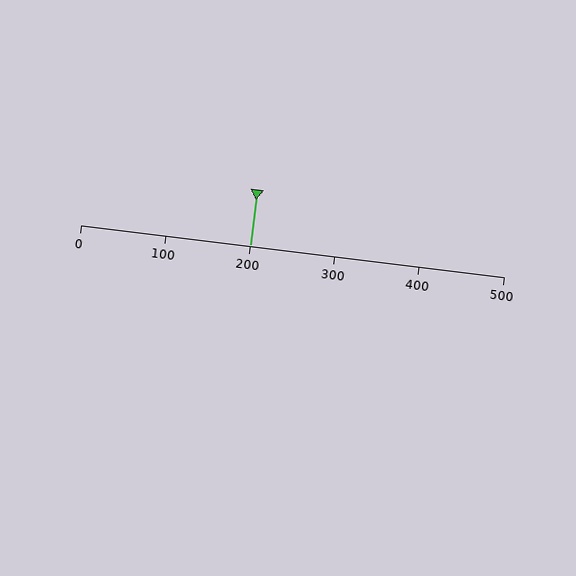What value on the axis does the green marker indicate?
The marker indicates approximately 200.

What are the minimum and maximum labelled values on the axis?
The axis runs from 0 to 500.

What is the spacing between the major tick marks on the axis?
The major ticks are spaced 100 apart.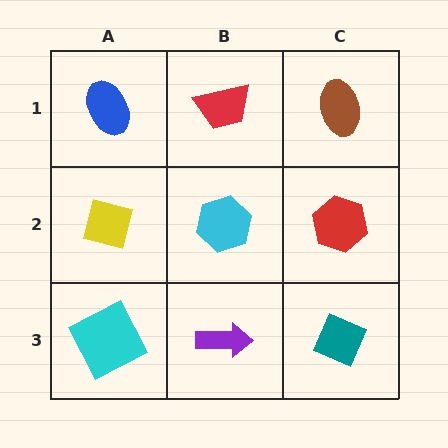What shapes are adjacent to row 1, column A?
A yellow square (row 2, column A), a red trapezoid (row 1, column B).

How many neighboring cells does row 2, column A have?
3.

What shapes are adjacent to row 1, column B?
A cyan hexagon (row 2, column B), a blue ellipse (row 1, column A), a brown ellipse (row 1, column C).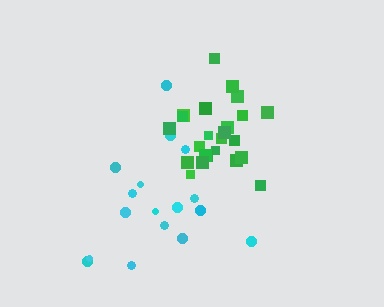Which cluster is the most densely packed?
Green.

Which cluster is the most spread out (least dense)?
Cyan.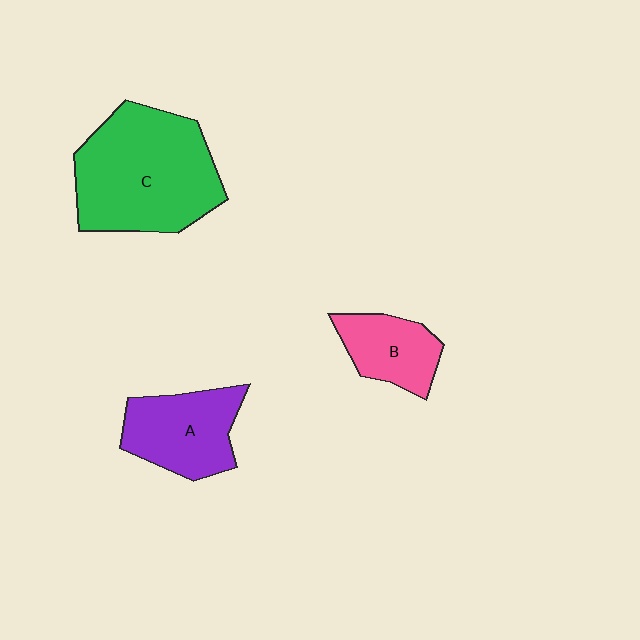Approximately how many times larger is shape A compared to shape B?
Approximately 1.4 times.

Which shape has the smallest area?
Shape B (pink).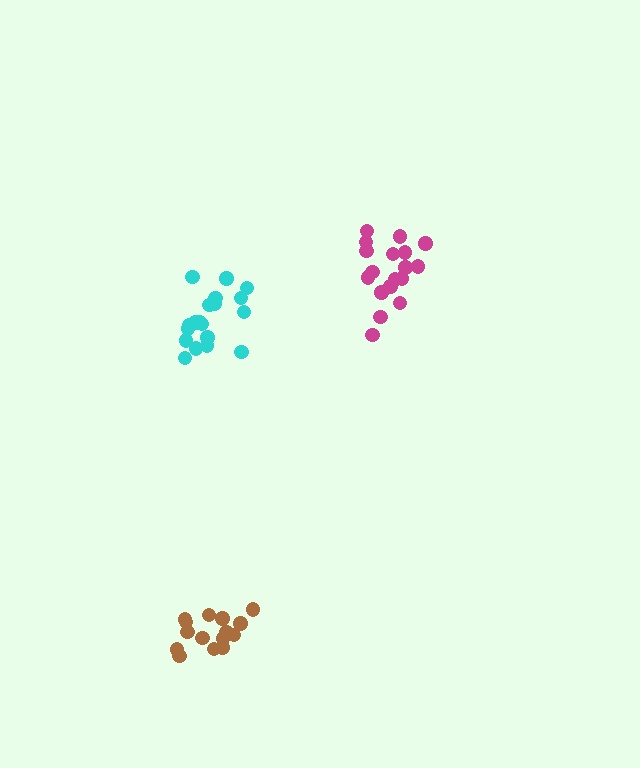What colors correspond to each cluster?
The clusters are colored: magenta, brown, cyan.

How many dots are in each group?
Group 1: 18 dots, Group 2: 15 dots, Group 3: 19 dots (52 total).